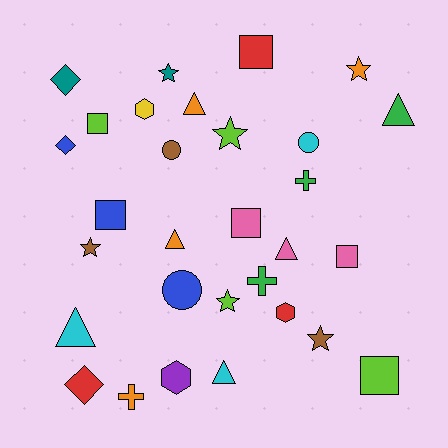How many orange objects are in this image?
There are 4 orange objects.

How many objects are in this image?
There are 30 objects.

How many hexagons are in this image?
There are 3 hexagons.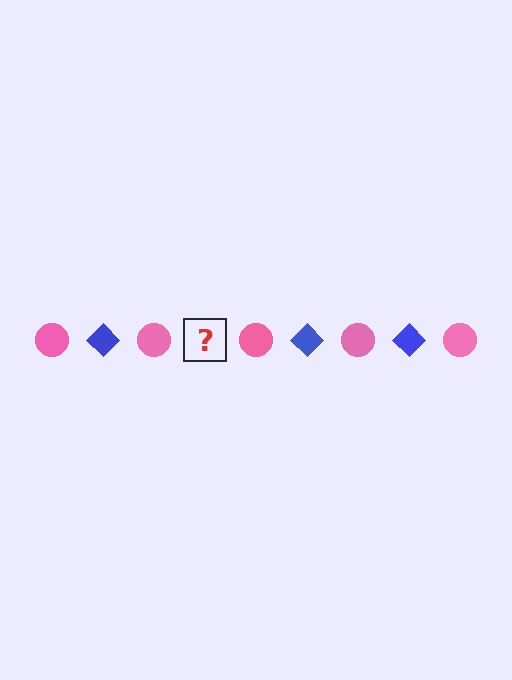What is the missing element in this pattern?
The missing element is a blue diamond.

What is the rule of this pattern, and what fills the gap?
The rule is that the pattern alternates between pink circle and blue diamond. The gap should be filled with a blue diamond.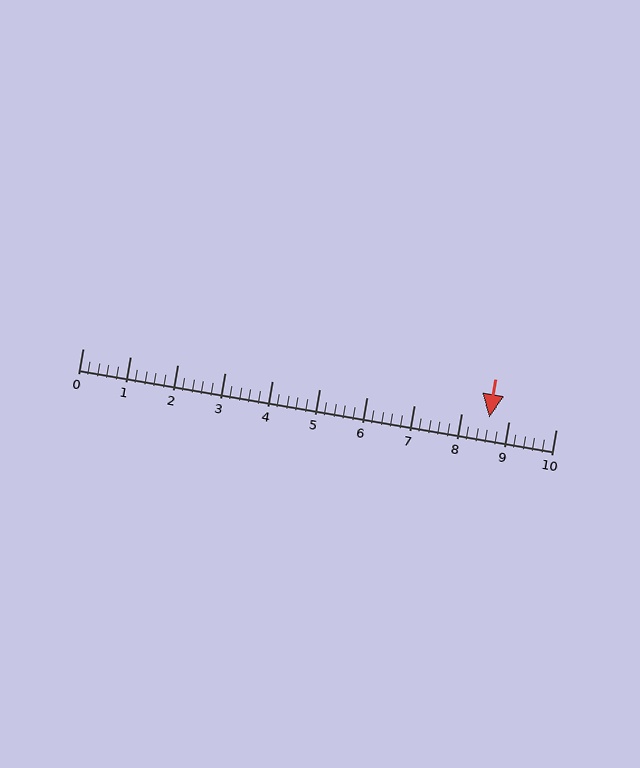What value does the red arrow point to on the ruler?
The red arrow points to approximately 8.6.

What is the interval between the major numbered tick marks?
The major tick marks are spaced 1 units apart.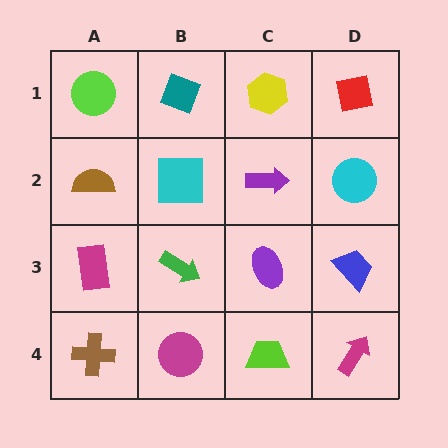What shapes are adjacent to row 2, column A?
A lime circle (row 1, column A), a magenta rectangle (row 3, column A), a cyan square (row 2, column B).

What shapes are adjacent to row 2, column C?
A yellow hexagon (row 1, column C), a purple ellipse (row 3, column C), a cyan square (row 2, column B), a cyan circle (row 2, column D).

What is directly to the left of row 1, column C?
A teal diamond.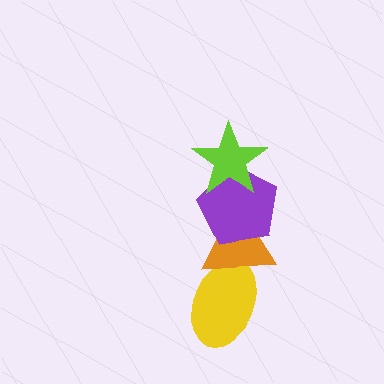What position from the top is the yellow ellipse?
The yellow ellipse is 4th from the top.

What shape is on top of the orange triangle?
The purple pentagon is on top of the orange triangle.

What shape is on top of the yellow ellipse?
The orange triangle is on top of the yellow ellipse.